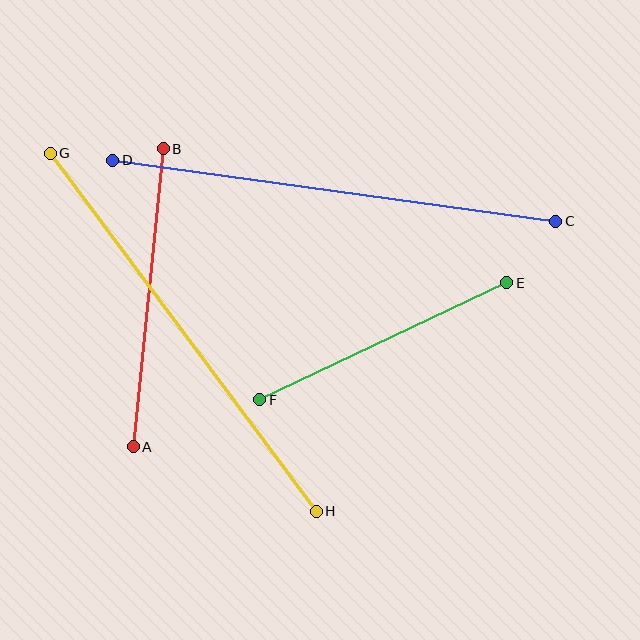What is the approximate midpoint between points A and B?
The midpoint is at approximately (148, 298) pixels.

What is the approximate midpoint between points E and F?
The midpoint is at approximately (383, 341) pixels.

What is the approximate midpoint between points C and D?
The midpoint is at approximately (334, 191) pixels.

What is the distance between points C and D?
The distance is approximately 447 pixels.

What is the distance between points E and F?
The distance is approximately 274 pixels.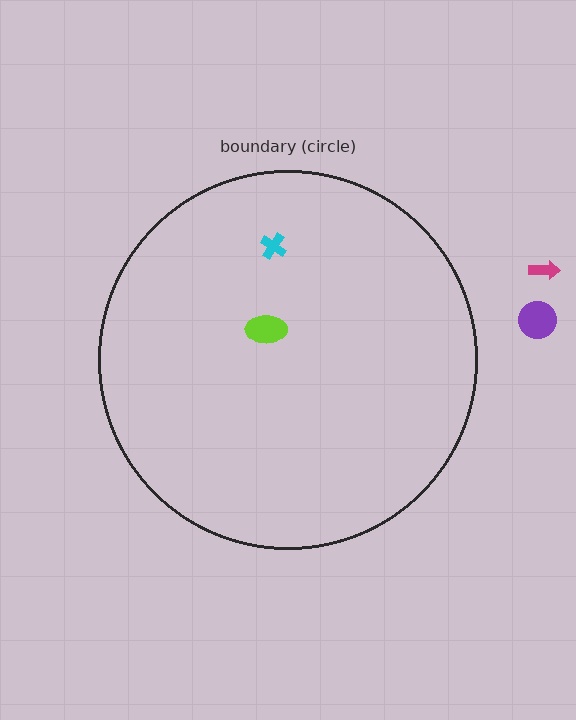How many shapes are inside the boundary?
2 inside, 2 outside.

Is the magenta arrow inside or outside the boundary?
Outside.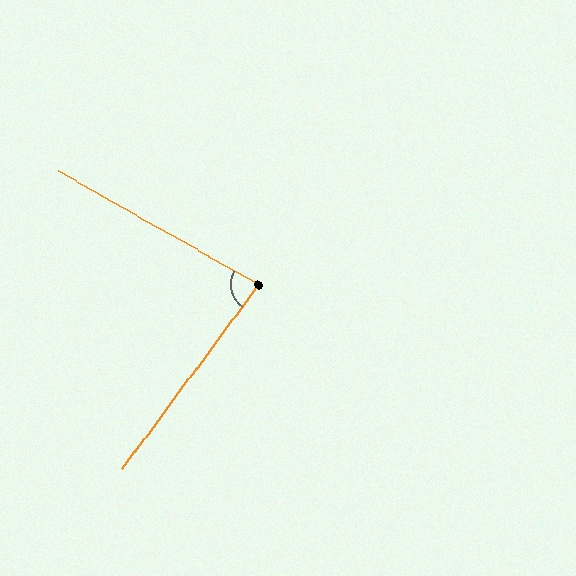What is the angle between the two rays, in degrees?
Approximately 83 degrees.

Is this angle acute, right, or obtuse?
It is acute.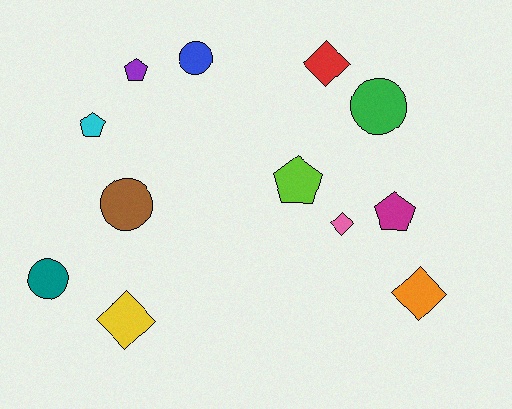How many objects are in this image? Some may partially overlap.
There are 12 objects.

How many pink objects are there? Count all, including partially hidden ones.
There is 1 pink object.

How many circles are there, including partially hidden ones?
There are 4 circles.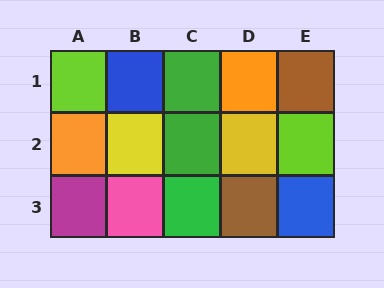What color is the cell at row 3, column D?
Brown.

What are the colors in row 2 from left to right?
Orange, yellow, green, yellow, lime.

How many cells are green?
3 cells are green.